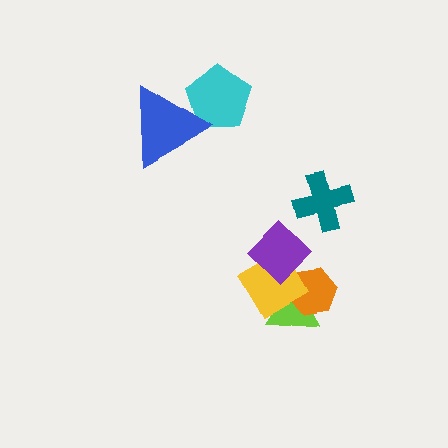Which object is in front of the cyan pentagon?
The blue triangle is in front of the cyan pentagon.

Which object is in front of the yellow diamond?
The purple diamond is in front of the yellow diamond.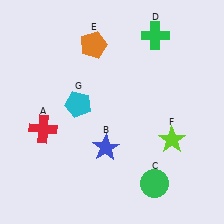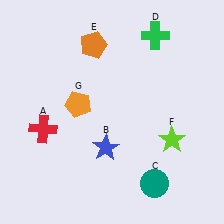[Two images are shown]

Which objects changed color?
C changed from green to teal. G changed from cyan to orange.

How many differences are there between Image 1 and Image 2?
There are 2 differences between the two images.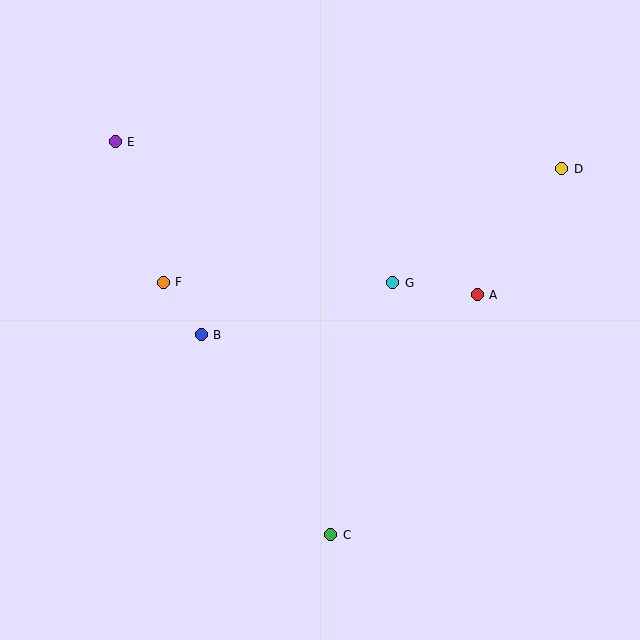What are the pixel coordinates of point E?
Point E is at (115, 142).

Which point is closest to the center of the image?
Point G at (393, 283) is closest to the center.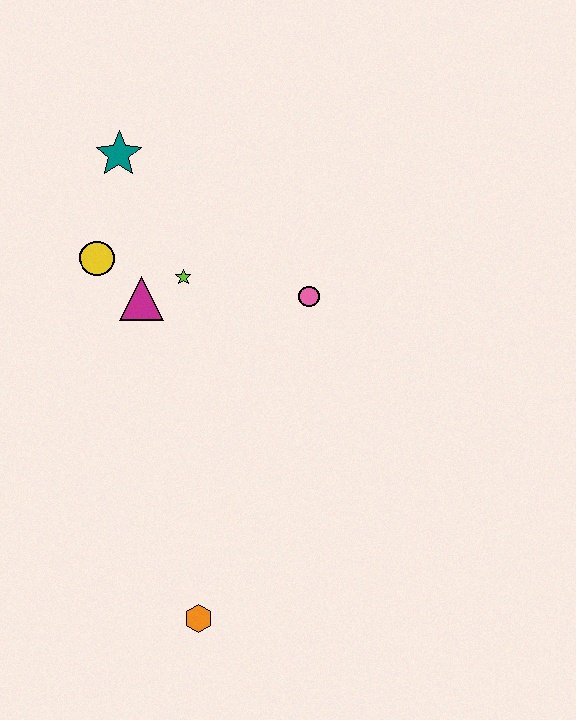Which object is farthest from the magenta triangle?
The orange hexagon is farthest from the magenta triangle.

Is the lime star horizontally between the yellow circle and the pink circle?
Yes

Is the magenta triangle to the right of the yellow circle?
Yes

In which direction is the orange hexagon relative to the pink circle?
The orange hexagon is below the pink circle.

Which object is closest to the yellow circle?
The magenta triangle is closest to the yellow circle.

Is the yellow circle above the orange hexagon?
Yes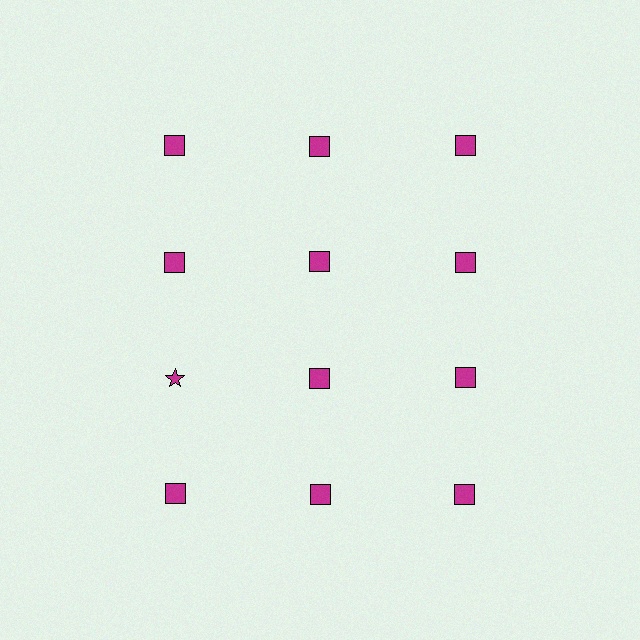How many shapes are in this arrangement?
There are 12 shapes arranged in a grid pattern.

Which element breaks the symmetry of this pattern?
The magenta star in the third row, leftmost column breaks the symmetry. All other shapes are magenta squares.